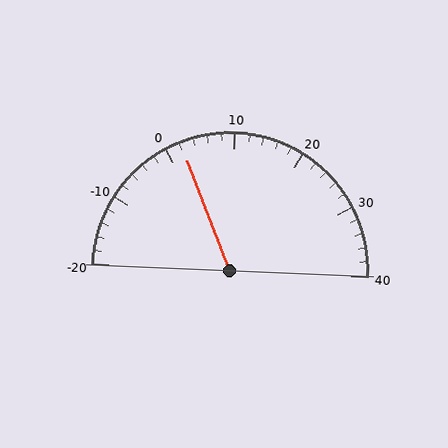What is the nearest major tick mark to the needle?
The nearest major tick mark is 0.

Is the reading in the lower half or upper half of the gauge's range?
The reading is in the lower half of the range (-20 to 40).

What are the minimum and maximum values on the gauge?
The gauge ranges from -20 to 40.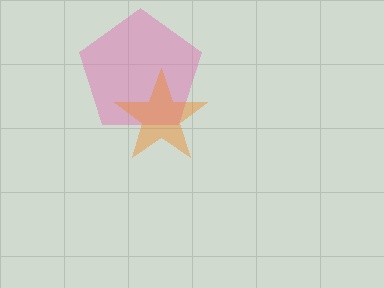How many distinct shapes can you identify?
There are 2 distinct shapes: a pink pentagon, an orange star.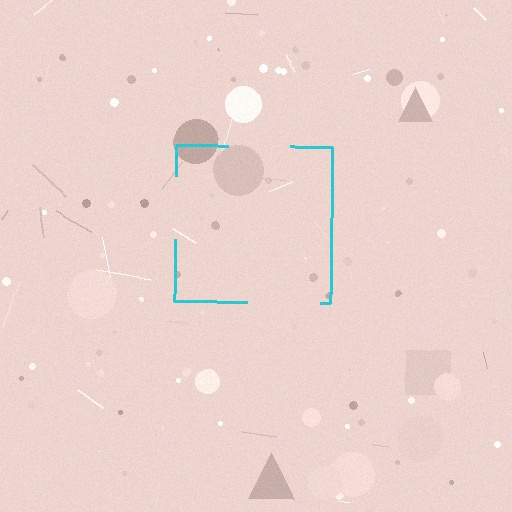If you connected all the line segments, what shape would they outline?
They would outline a square.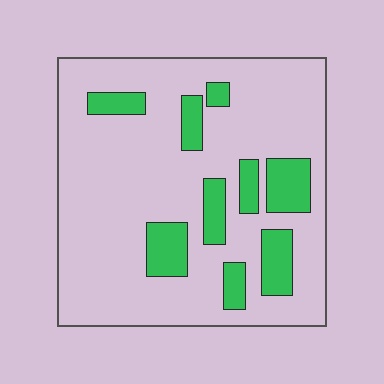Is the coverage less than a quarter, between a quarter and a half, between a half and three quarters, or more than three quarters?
Less than a quarter.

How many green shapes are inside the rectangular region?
9.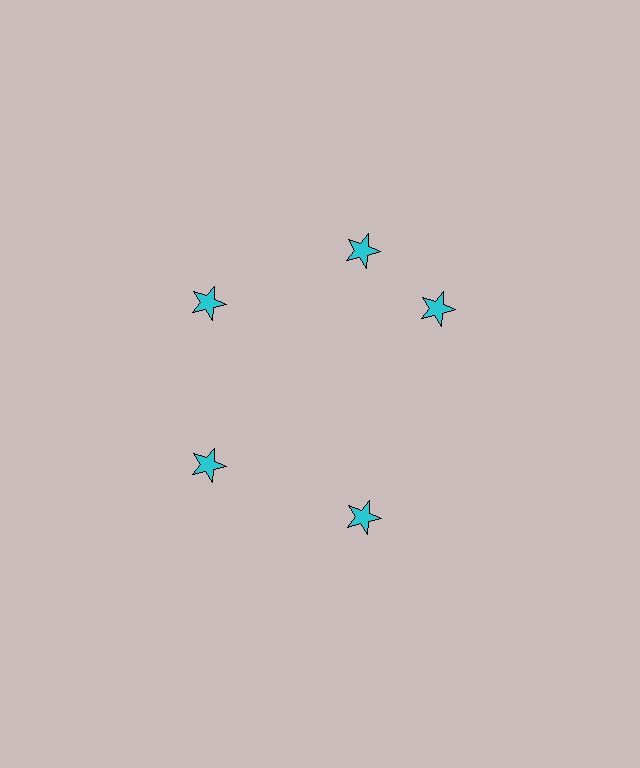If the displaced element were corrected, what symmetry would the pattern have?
It would have 5-fold rotational symmetry — the pattern would map onto itself every 72 degrees.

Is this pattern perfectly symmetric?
No. The 5 cyan stars are arranged in a ring, but one element near the 3 o'clock position is rotated out of alignment along the ring, breaking the 5-fold rotational symmetry.